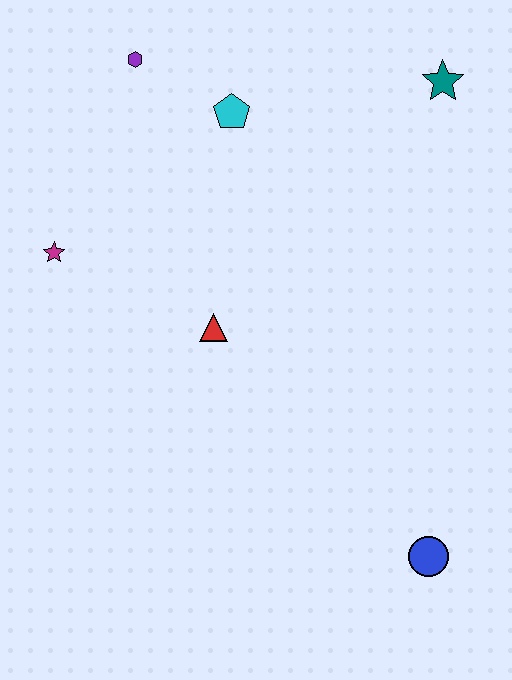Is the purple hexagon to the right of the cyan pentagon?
No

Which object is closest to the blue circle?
The red triangle is closest to the blue circle.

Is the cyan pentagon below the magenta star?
No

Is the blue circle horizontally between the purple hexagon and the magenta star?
No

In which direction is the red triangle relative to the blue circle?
The red triangle is above the blue circle.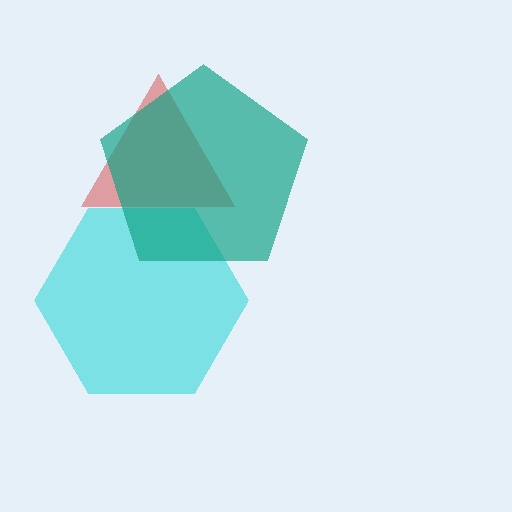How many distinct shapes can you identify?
There are 3 distinct shapes: a cyan hexagon, a red triangle, a teal pentagon.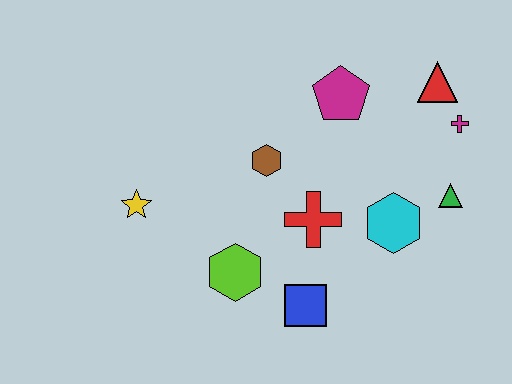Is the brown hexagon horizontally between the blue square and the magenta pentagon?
No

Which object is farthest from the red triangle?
The yellow star is farthest from the red triangle.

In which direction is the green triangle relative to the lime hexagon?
The green triangle is to the right of the lime hexagon.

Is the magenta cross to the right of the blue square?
Yes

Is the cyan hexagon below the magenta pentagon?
Yes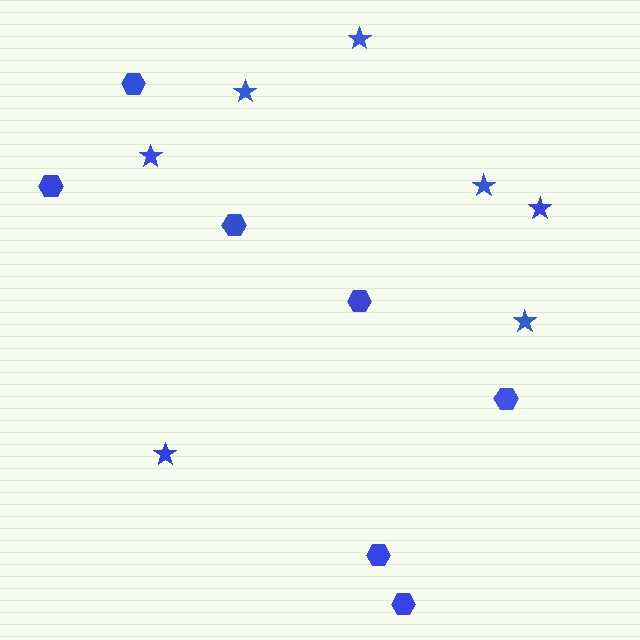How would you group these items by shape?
There are 2 groups: one group of hexagons (7) and one group of stars (7).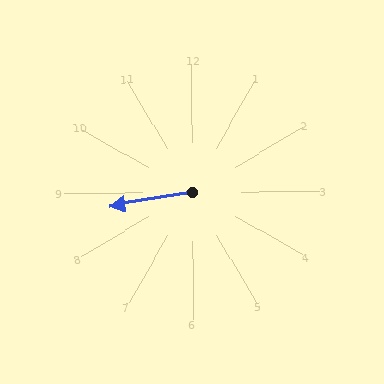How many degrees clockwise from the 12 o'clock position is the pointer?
Approximately 261 degrees.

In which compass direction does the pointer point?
West.